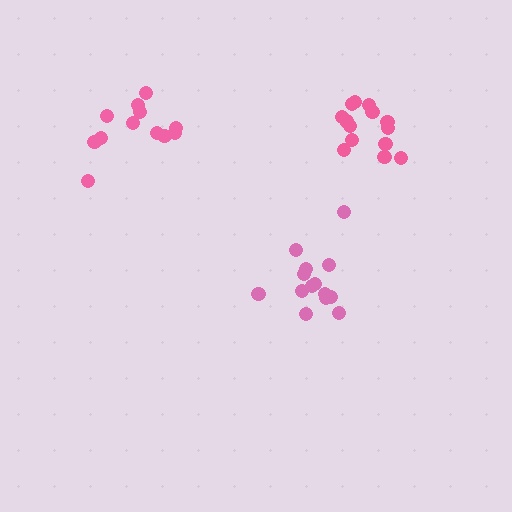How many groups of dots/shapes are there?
There are 3 groups.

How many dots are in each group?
Group 1: 14 dots, Group 2: 12 dots, Group 3: 14 dots (40 total).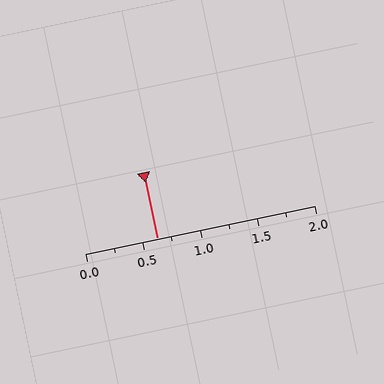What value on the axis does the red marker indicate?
The marker indicates approximately 0.62.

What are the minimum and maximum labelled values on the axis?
The axis runs from 0.0 to 2.0.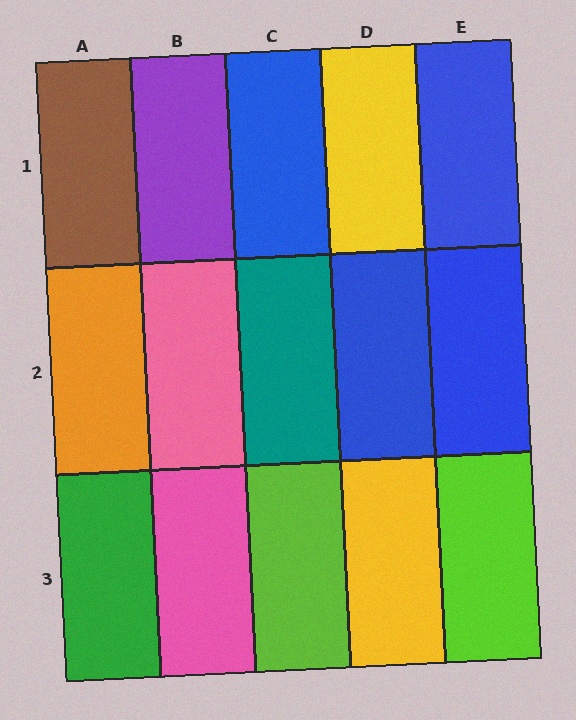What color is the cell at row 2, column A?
Orange.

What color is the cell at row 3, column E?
Lime.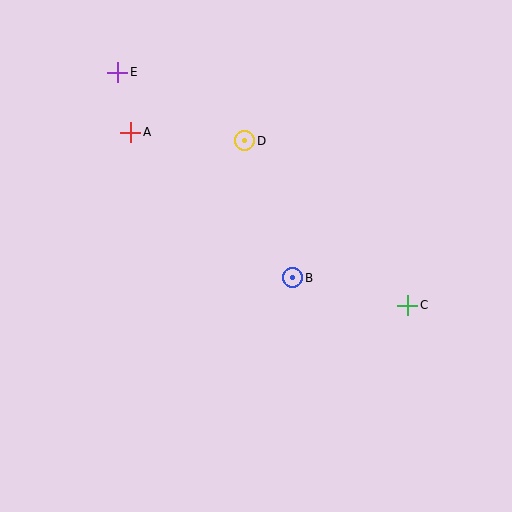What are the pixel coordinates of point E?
Point E is at (118, 72).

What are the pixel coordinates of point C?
Point C is at (407, 305).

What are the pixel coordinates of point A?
Point A is at (131, 132).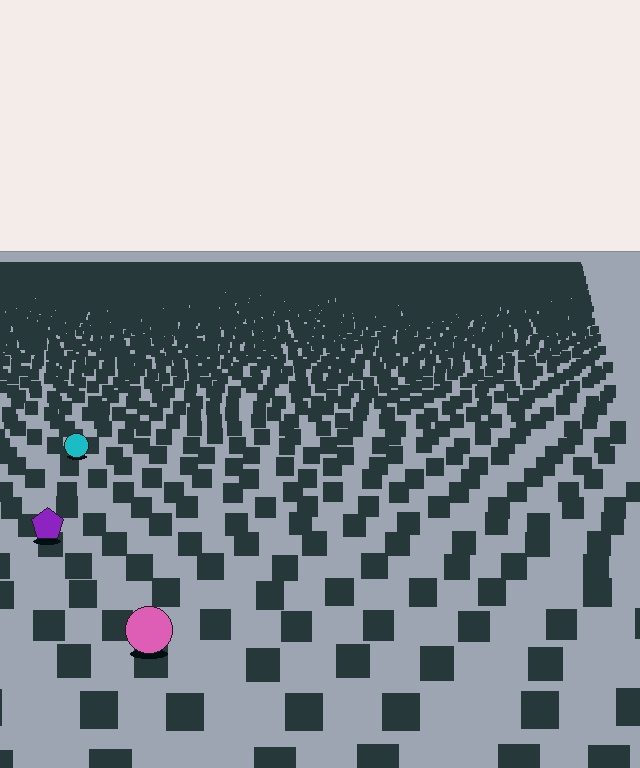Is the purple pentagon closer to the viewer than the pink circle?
No. The pink circle is closer — you can tell from the texture gradient: the ground texture is coarser near it.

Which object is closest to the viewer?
The pink circle is closest. The texture marks near it are larger and more spread out.